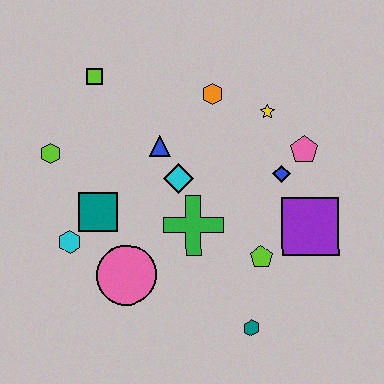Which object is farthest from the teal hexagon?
The lime square is farthest from the teal hexagon.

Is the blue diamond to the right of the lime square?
Yes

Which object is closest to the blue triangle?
The cyan diamond is closest to the blue triangle.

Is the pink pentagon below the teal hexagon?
No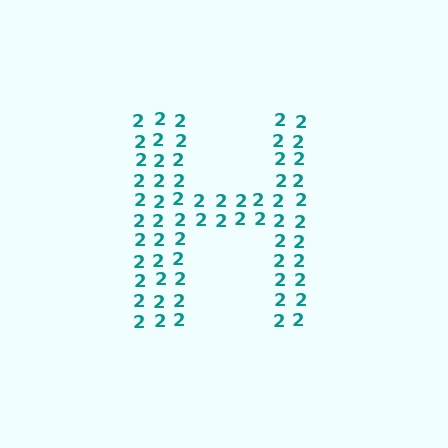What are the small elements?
The small elements are digit 2's.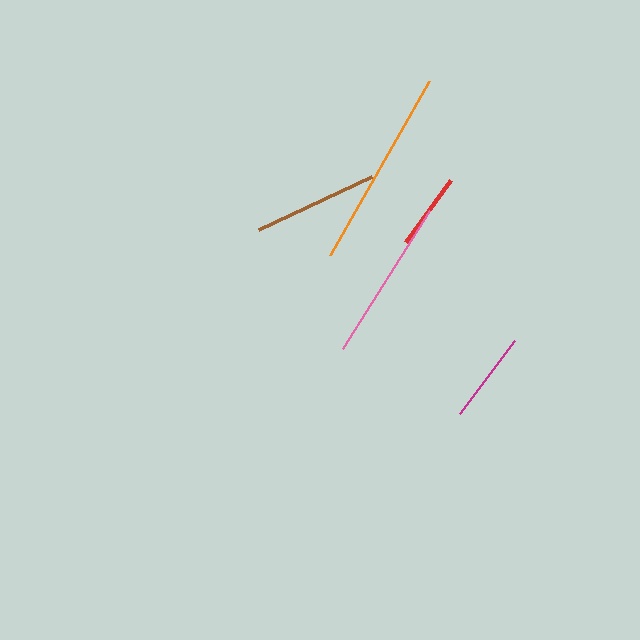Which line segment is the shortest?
The red line is the shortest at approximately 77 pixels.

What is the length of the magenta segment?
The magenta segment is approximately 91 pixels long.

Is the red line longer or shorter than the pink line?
The pink line is longer than the red line.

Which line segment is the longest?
The orange line is the longest at approximately 200 pixels.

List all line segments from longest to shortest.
From longest to shortest: orange, pink, brown, magenta, red.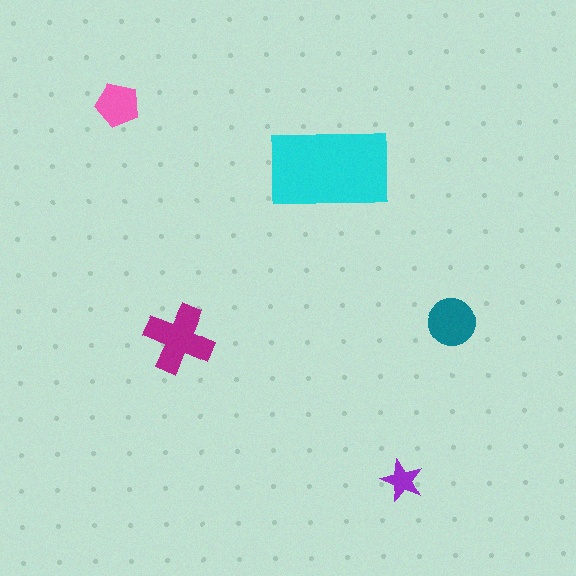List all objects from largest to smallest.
The cyan rectangle, the magenta cross, the teal circle, the pink pentagon, the purple star.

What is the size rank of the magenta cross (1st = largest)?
2nd.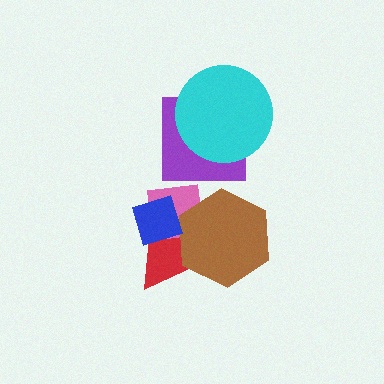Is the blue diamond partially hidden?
No, no other shape covers it.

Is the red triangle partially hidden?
Yes, it is partially covered by another shape.